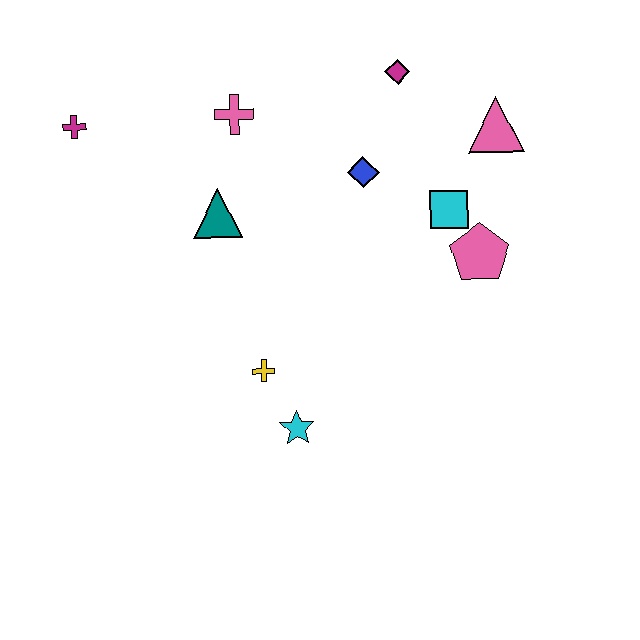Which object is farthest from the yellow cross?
The pink triangle is farthest from the yellow cross.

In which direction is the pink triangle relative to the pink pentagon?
The pink triangle is above the pink pentagon.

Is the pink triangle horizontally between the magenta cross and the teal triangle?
No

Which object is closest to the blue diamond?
The cyan square is closest to the blue diamond.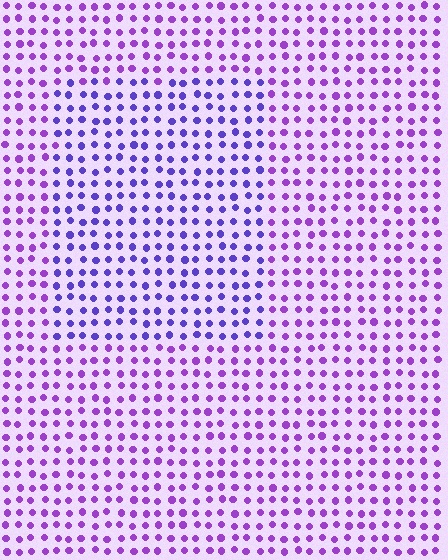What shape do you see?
I see a rectangle.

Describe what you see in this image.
The image is filled with small purple elements in a uniform arrangement. A rectangle-shaped region is visible where the elements are tinted to a slightly different hue, forming a subtle color boundary.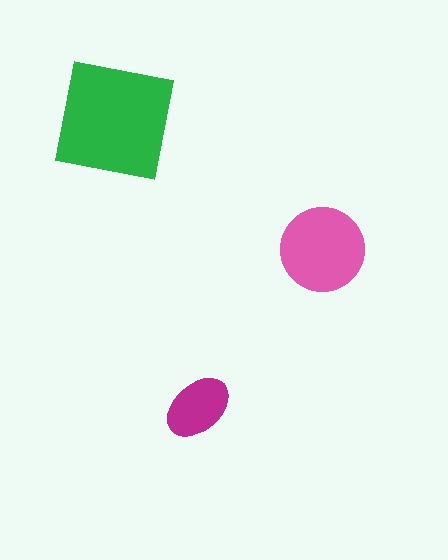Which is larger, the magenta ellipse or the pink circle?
The pink circle.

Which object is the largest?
The green square.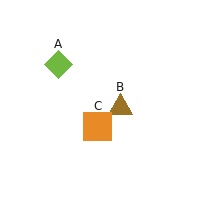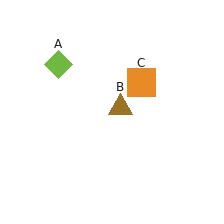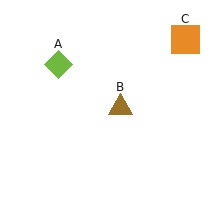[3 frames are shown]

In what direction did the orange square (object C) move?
The orange square (object C) moved up and to the right.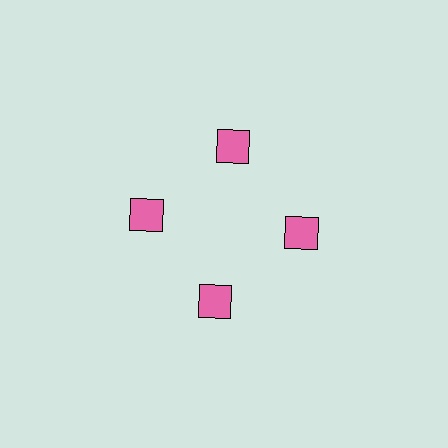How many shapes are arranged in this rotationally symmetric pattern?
There are 4 shapes, arranged in 4 groups of 1.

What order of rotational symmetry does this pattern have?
This pattern has 4-fold rotational symmetry.